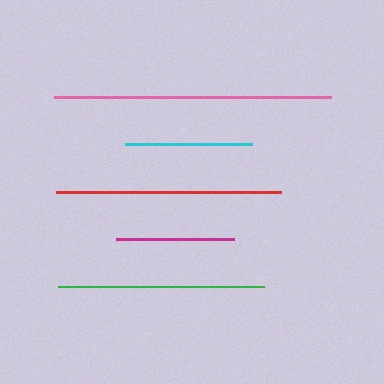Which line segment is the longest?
The pink line is the longest at approximately 277 pixels.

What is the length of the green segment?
The green segment is approximately 206 pixels long.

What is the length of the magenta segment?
The magenta segment is approximately 119 pixels long.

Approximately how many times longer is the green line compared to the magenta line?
The green line is approximately 1.7 times the length of the magenta line.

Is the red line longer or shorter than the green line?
The red line is longer than the green line.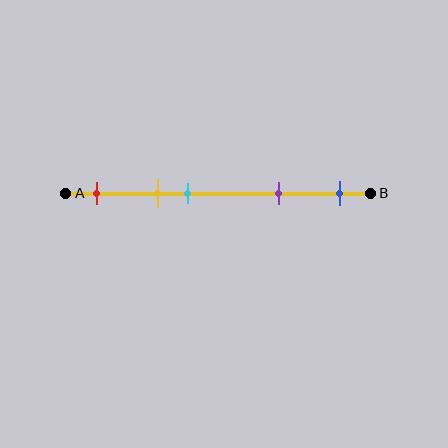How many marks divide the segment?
There are 5 marks dividing the segment.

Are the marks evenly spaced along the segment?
No, the marks are not evenly spaced.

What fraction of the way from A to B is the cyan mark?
The cyan mark is approximately 40% (0.4) of the way from A to B.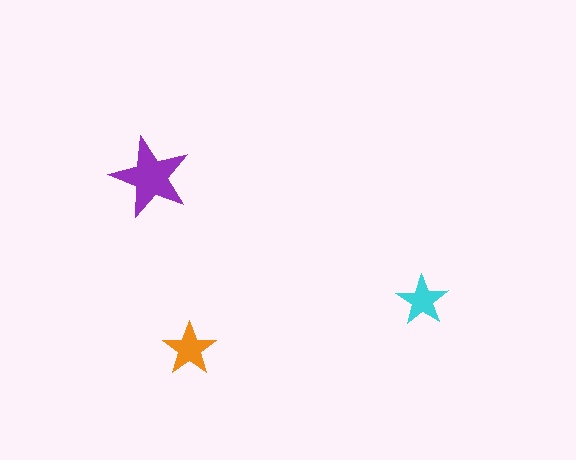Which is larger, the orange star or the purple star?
The purple one.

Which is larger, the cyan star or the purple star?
The purple one.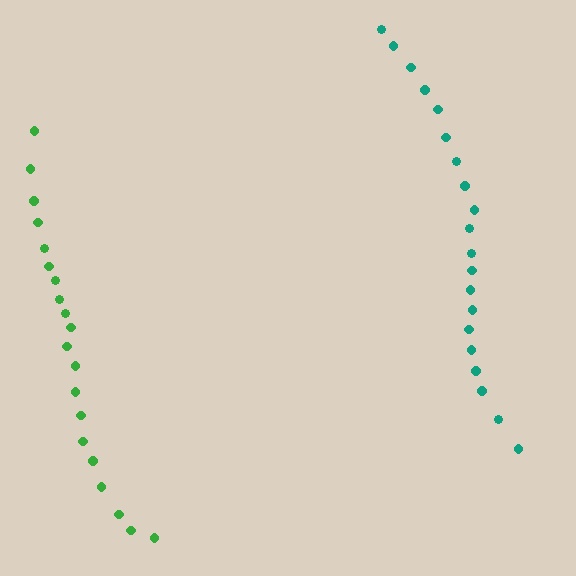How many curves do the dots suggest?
There are 2 distinct paths.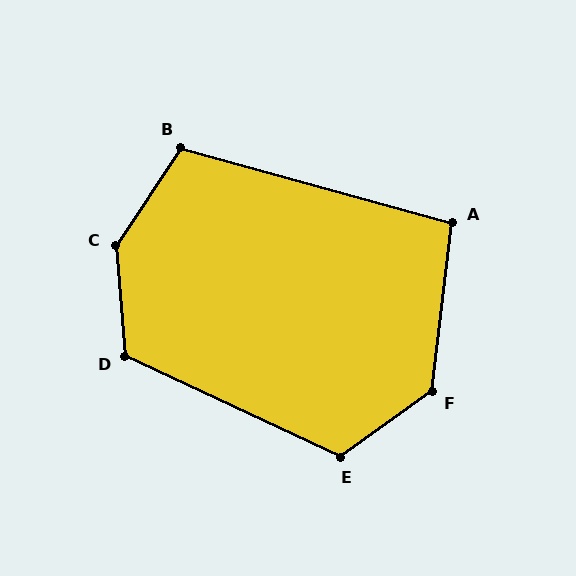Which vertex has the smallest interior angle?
A, at approximately 98 degrees.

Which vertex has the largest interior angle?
C, at approximately 142 degrees.